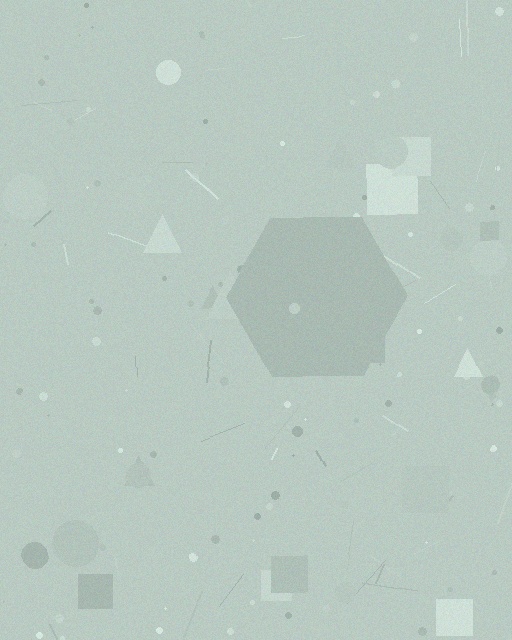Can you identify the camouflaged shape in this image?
The camouflaged shape is a hexagon.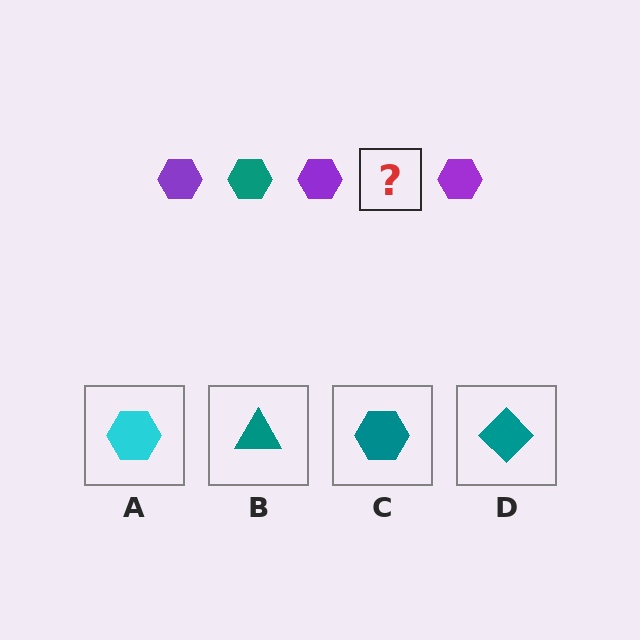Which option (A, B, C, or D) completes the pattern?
C.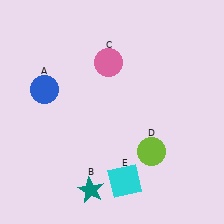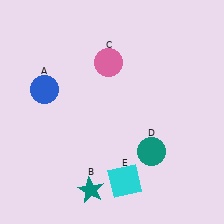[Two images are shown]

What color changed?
The circle (D) changed from lime in Image 1 to teal in Image 2.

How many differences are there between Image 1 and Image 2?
There is 1 difference between the two images.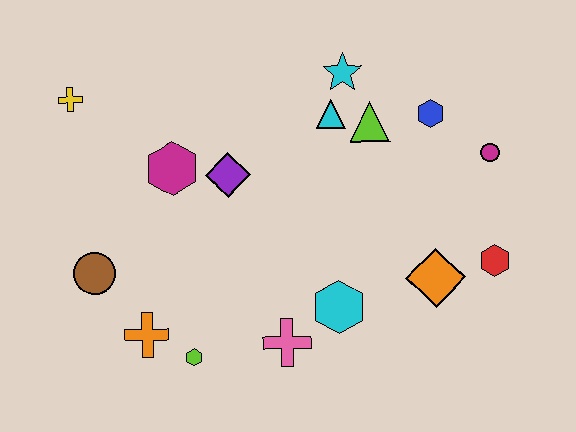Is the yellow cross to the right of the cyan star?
No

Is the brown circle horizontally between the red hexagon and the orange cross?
No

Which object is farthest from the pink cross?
The yellow cross is farthest from the pink cross.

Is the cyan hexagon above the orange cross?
Yes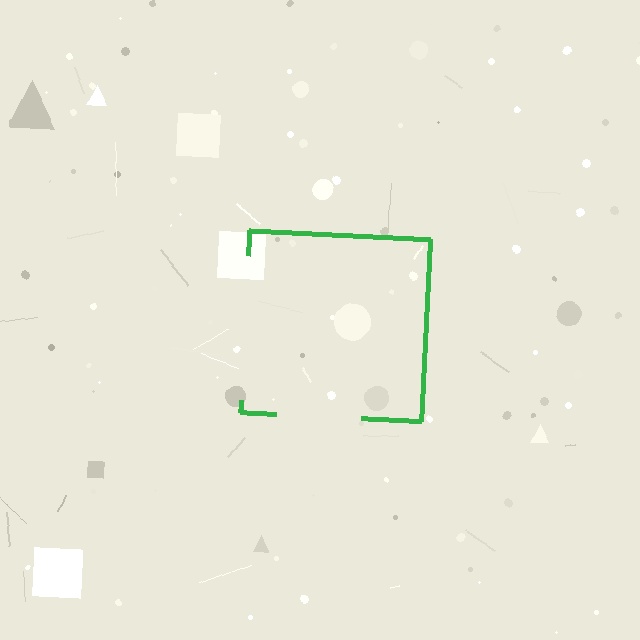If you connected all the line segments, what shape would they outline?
They would outline a square.